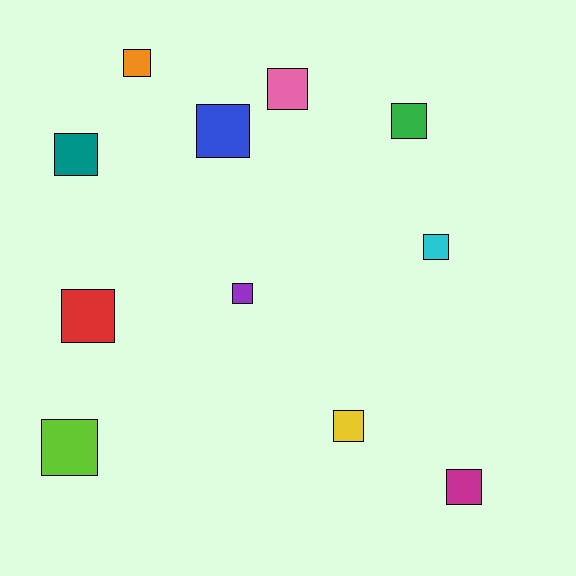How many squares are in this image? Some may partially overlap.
There are 11 squares.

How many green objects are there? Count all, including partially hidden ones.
There is 1 green object.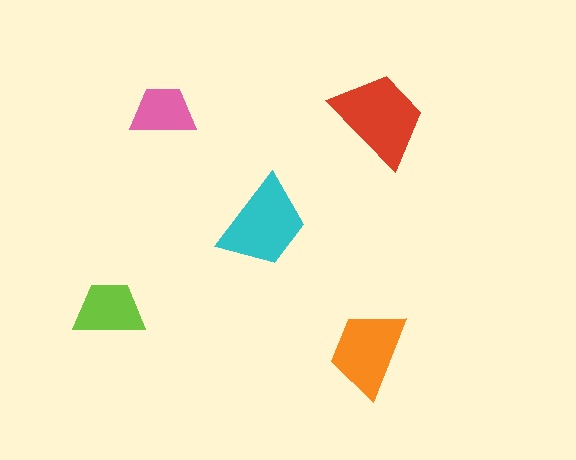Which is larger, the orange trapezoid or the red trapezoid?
The red one.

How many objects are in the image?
There are 5 objects in the image.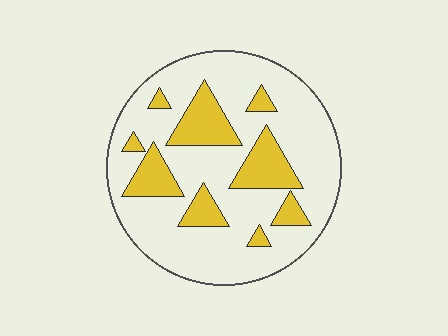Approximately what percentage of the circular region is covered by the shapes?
Approximately 25%.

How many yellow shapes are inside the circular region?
9.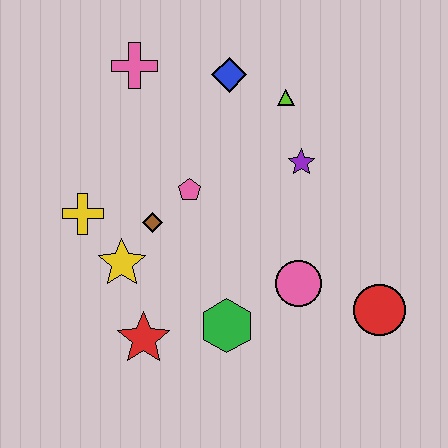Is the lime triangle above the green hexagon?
Yes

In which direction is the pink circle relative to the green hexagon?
The pink circle is to the right of the green hexagon.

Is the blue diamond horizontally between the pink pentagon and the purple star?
Yes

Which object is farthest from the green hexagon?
The pink cross is farthest from the green hexagon.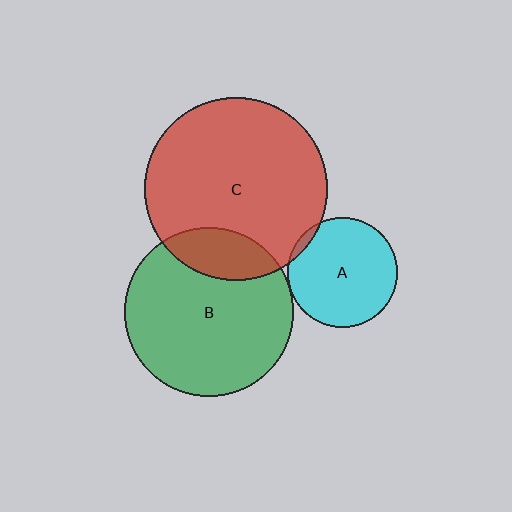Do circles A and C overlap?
Yes.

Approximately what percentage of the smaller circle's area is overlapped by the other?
Approximately 5%.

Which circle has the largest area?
Circle C (red).